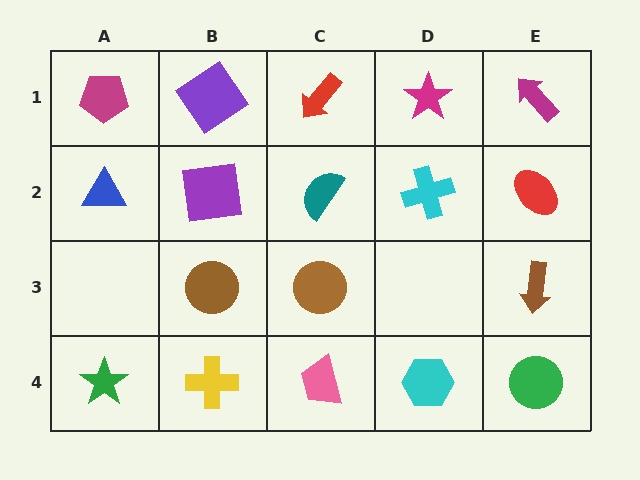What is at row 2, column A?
A blue triangle.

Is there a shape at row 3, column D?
No, that cell is empty.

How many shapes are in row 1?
5 shapes.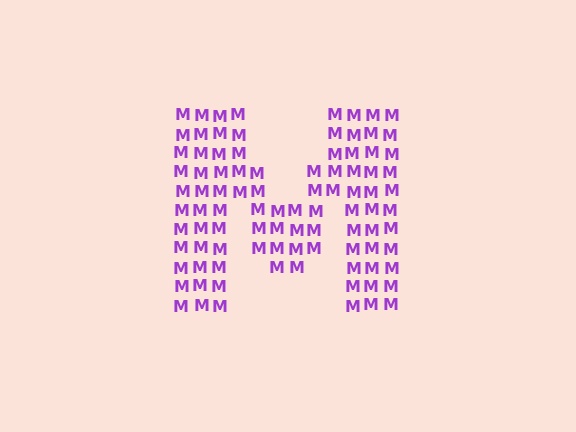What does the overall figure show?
The overall figure shows the letter M.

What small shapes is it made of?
It is made of small letter M's.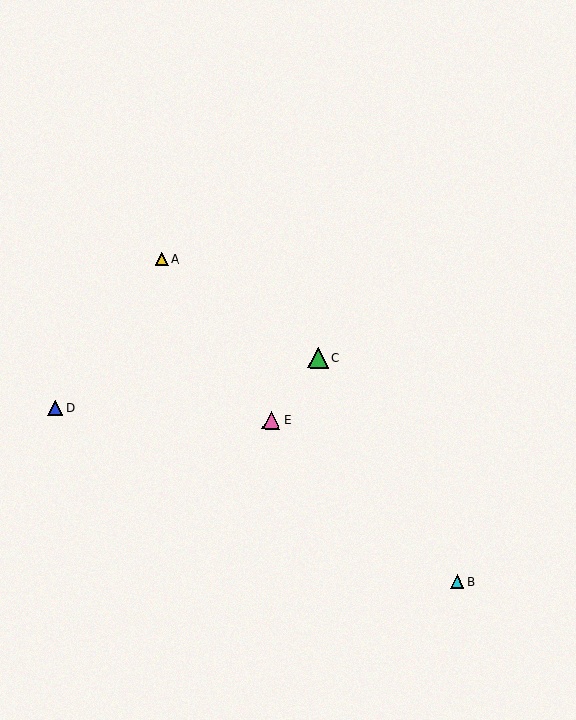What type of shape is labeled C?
Shape C is a green triangle.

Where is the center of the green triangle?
The center of the green triangle is at (318, 358).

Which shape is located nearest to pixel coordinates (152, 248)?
The yellow triangle (labeled A) at (162, 259) is nearest to that location.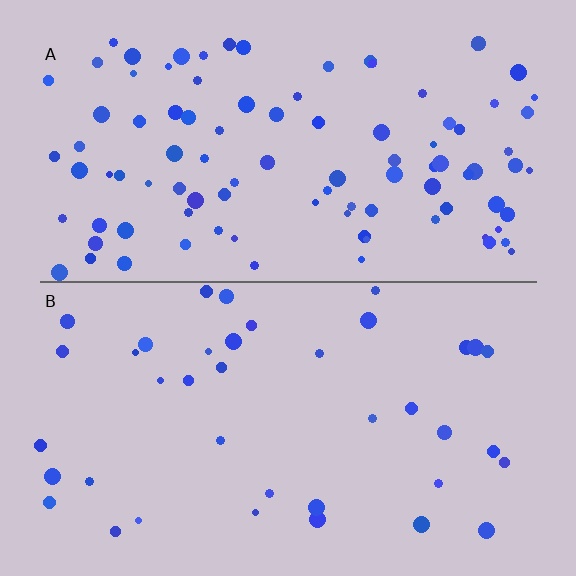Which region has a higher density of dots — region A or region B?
A (the top).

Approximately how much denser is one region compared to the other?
Approximately 2.5× — region A over region B.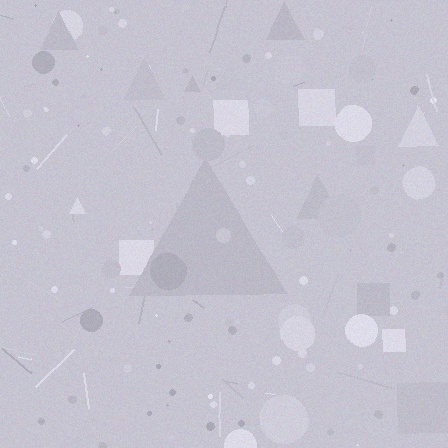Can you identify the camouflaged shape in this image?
The camouflaged shape is a triangle.